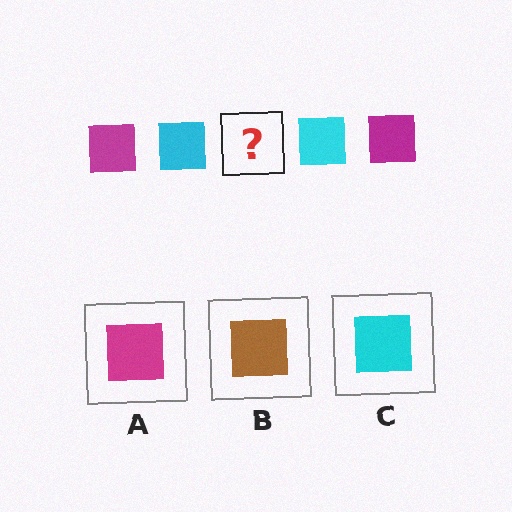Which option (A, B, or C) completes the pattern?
A.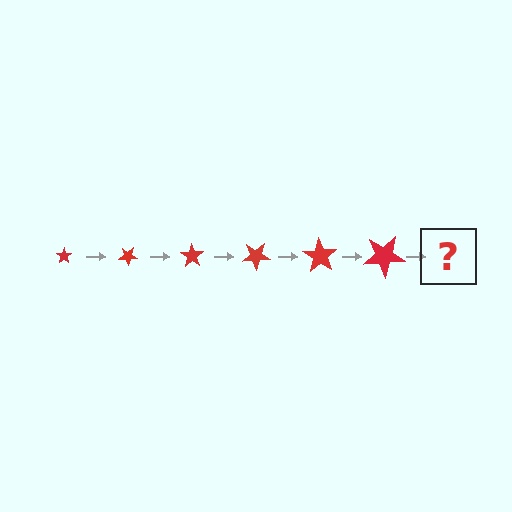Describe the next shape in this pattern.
It should be a star, larger than the previous one and rotated 210 degrees from the start.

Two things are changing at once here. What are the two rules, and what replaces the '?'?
The two rules are that the star grows larger each step and it rotates 35 degrees each step. The '?' should be a star, larger than the previous one and rotated 210 degrees from the start.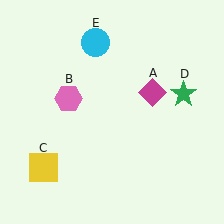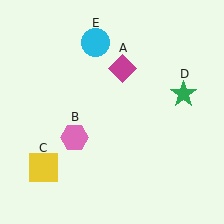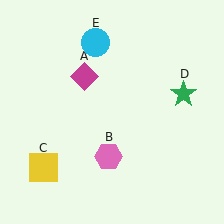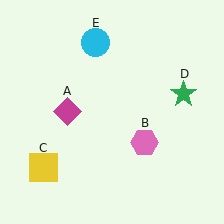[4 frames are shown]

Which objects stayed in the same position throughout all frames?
Yellow square (object C) and green star (object D) and cyan circle (object E) remained stationary.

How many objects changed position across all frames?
2 objects changed position: magenta diamond (object A), pink hexagon (object B).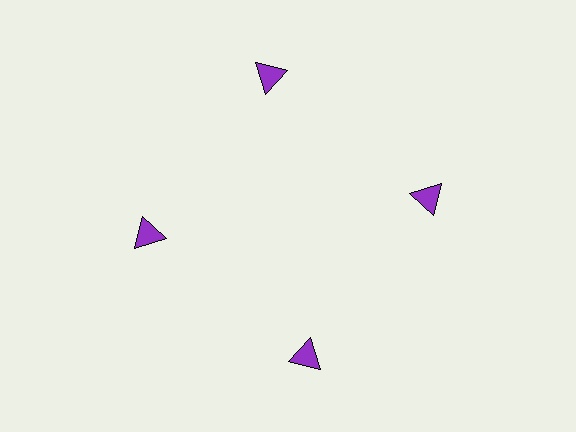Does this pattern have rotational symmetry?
Yes, this pattern has 4-fold rotational symmetry. It looks the same after rotating 90 degrees around the center.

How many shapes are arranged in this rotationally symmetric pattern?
There are 4 shapes, arranged in 4 groups of 1.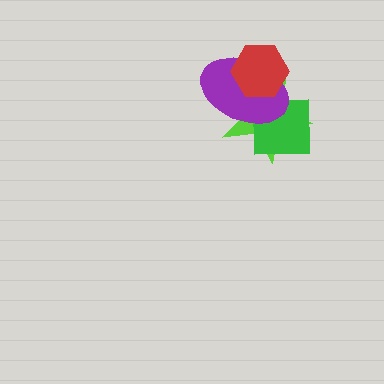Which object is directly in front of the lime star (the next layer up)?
The green square is directly in front of the lime star.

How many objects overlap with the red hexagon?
3 objects overlap with the red hexagon.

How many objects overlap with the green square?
3 objects overlap with the green square.